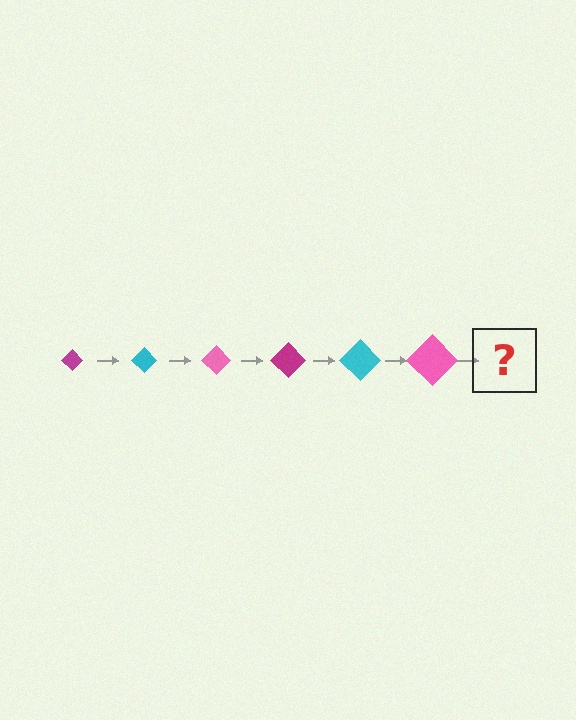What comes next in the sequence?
The next element should be a magenta diamond, larger than the previous one.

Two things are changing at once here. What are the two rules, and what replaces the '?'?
The two rules are that the diamond grows larger each step and the color cycles through magenta, cyan, and pink. The '?' should be a magenta diamond, larger than the previous one.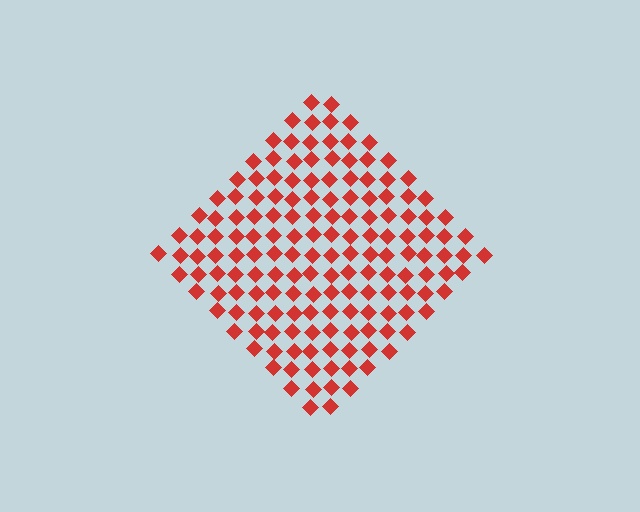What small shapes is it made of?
It is made of small diamonds.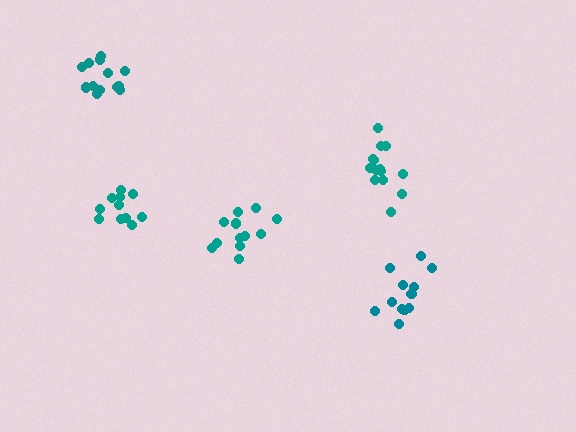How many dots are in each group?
Group 1: 12 dots, Group 2: 12 dots, Group 3: 13 dots, Group 4: 11 dots, Group 5: 14 dots (62 total).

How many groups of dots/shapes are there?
There are 5 groups.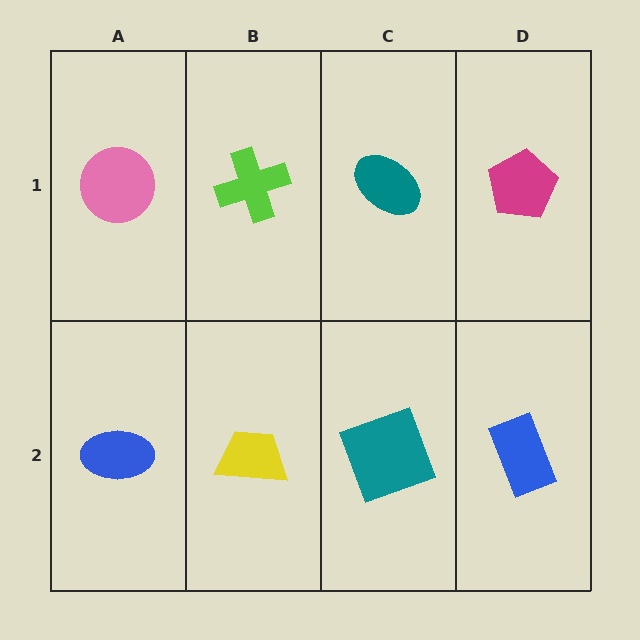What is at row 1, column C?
A teal ellipse.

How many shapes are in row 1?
4 shapes.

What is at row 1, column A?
A pink circle.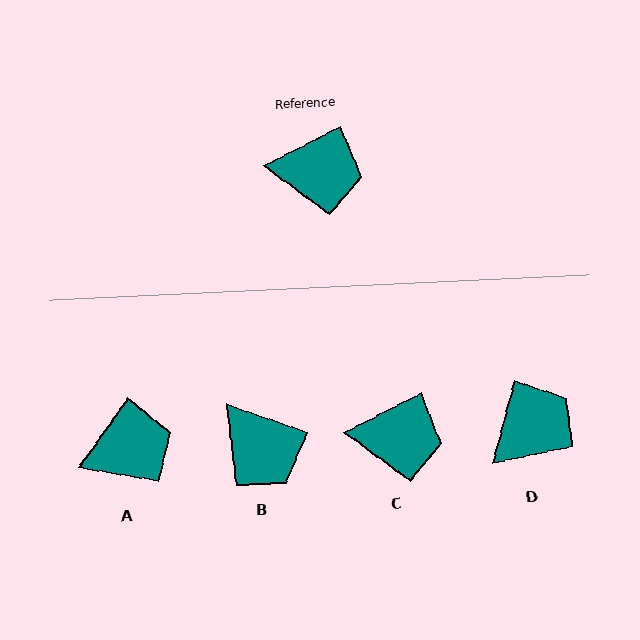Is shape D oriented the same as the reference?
No, it is off by about 48 degrees.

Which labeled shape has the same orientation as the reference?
C.